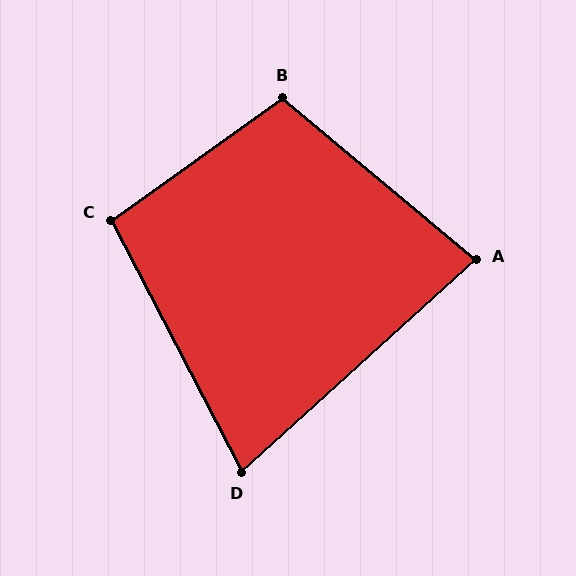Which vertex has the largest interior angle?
B, at approximately 105 degrees.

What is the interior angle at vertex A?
Approximately 82 degrees (acute).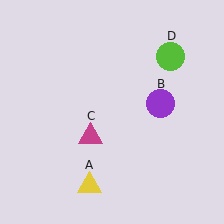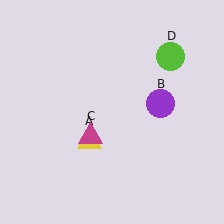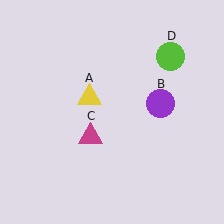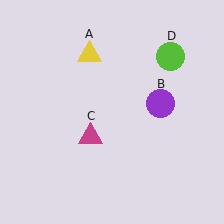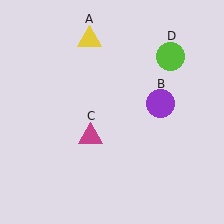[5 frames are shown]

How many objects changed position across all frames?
1 object changed position: yellow triangle (object A).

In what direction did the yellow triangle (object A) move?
The yellow triangle (object A) moved up.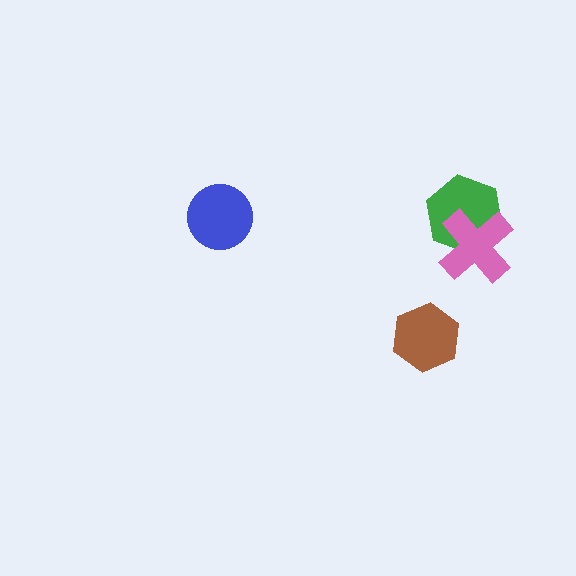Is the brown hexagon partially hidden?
No, no other shape covers it.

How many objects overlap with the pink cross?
1 object overlaps with the pink cross.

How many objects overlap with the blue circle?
0 objects overlap with the blue circle.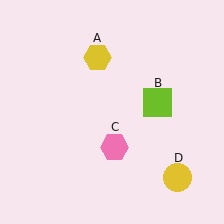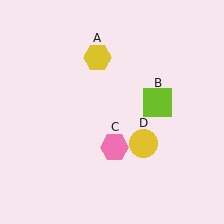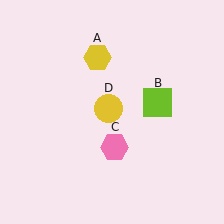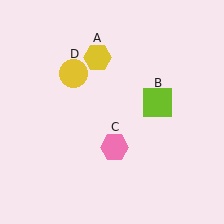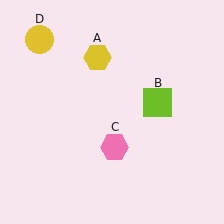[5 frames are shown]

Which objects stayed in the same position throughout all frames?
Yellow hexagon (object A) and lime square (object B) and pink hexagon (object C) remained stationary.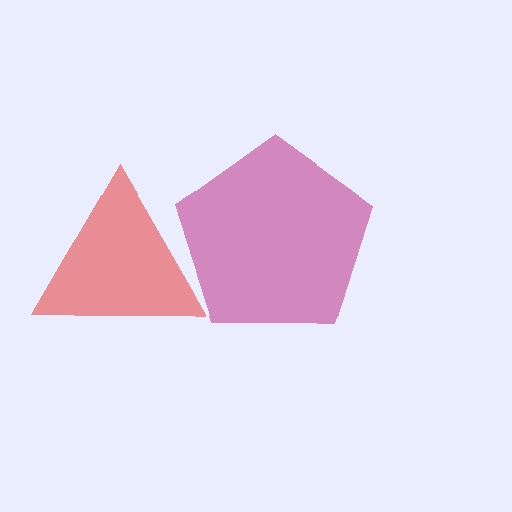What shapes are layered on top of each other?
The layered shapes are: a magenta pentagon, a red triangle.